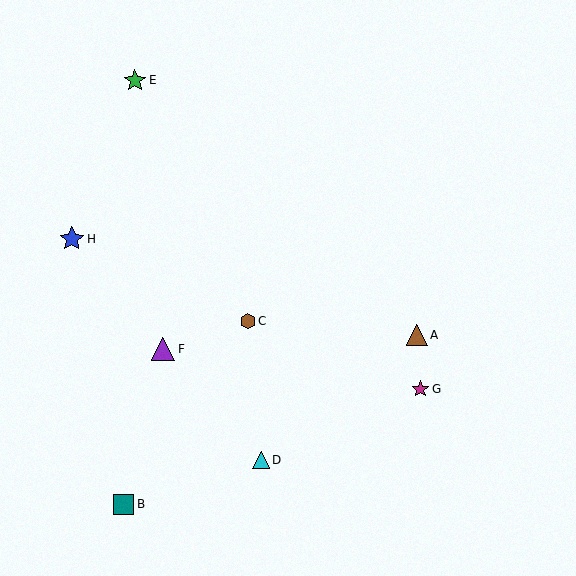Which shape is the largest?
The blue star (labeled H) is the largest.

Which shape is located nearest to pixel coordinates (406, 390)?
The magenta star (labeled G) at (421, 389) is nearest to that location.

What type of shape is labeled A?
Shape A is a brown triangle.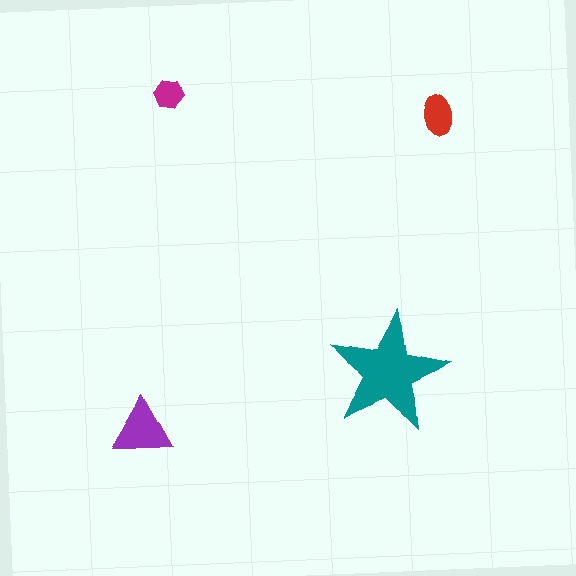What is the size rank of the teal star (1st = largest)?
1st.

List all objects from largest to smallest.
The teal star, the purple triangle, the red ellipse, the magenta hexagon.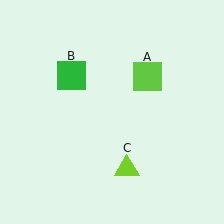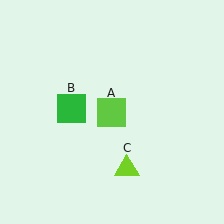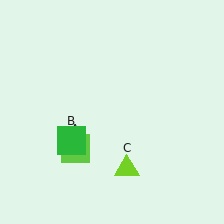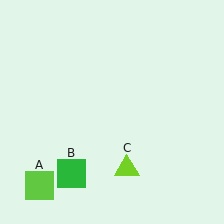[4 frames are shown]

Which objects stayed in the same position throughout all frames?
Lime triangle (object C) remained stationary.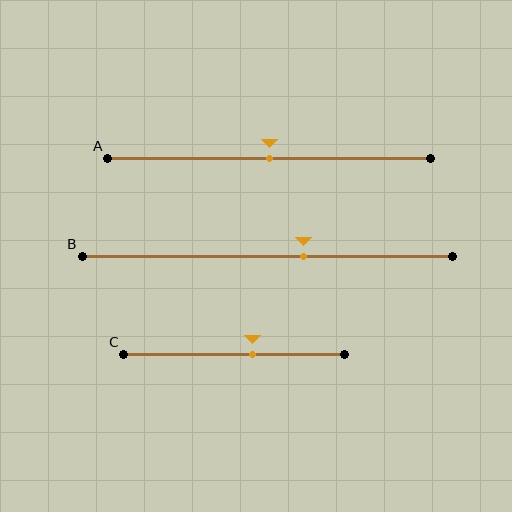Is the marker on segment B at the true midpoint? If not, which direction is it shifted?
No, the marker on segment B is shifted to the right by about 10% of the segment length.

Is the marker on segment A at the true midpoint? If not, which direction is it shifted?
Yes, the marker on segment A is at the true midpoint.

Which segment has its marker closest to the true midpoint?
Segment A has its marker closest to the true midpoint.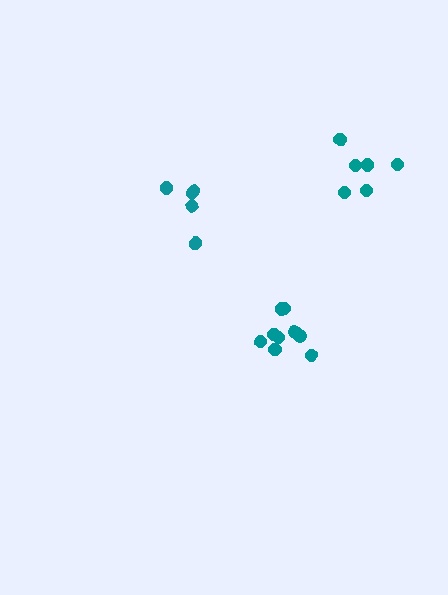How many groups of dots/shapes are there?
There are 3 groups.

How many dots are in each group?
Group 1: 9 dots, Group 2: 5 dots, Group 3: 6 dots (20 total).